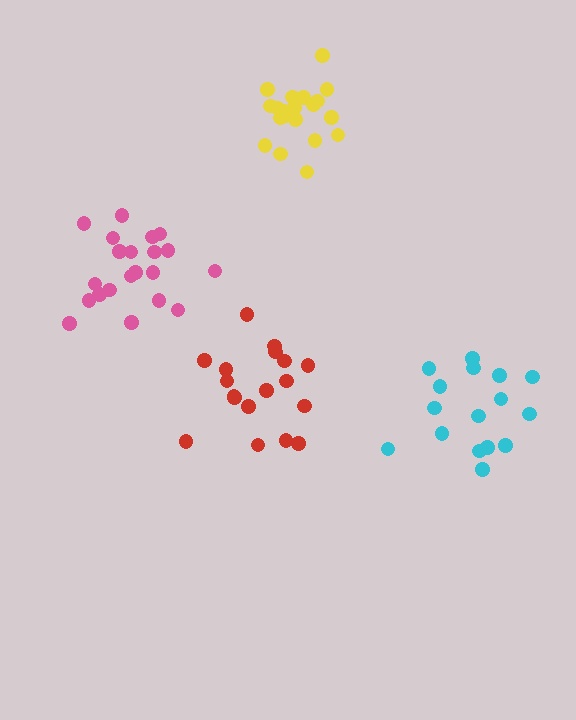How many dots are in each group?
Group 1: 21 dots, Group 2: 18 dots, Group 3: 21 dots, Group 4: 16 dots (76 total).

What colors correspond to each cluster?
The clusters are colored: pink, red, yellow, cyan.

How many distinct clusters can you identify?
There are 4 distinct clusters.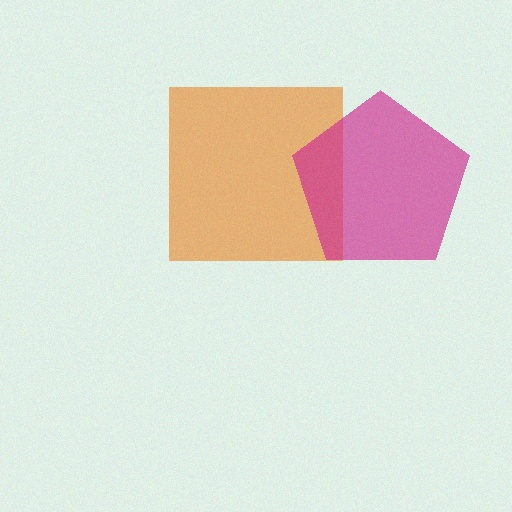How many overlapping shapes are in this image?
There are 2 overlapping shapes in the image.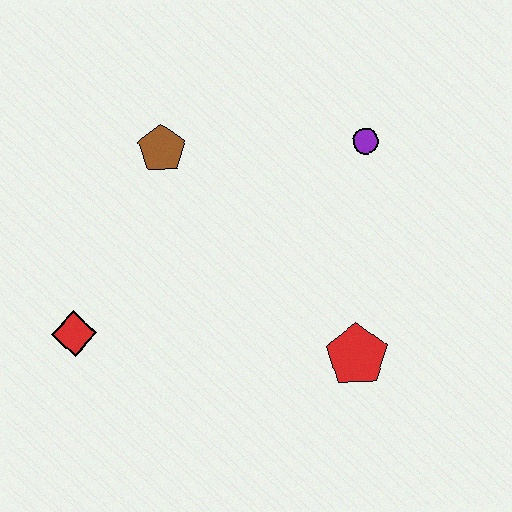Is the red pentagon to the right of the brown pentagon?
Yes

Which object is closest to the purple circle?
The brown pentagon is closest to the purple circle.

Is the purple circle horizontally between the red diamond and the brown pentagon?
No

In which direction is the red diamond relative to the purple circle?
The red diamond is to the left of the purple circle.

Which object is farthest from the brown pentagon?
The red pentagon is farthest from the brown pentagon.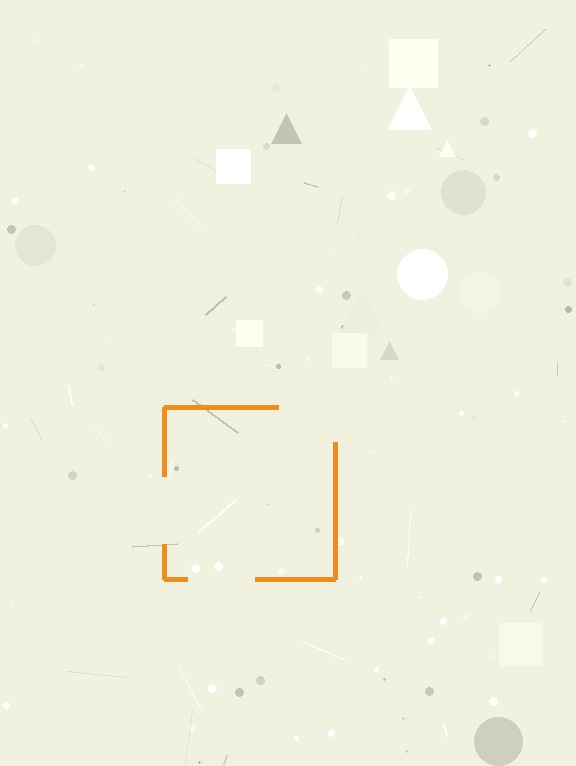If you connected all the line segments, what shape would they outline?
They would outline a square.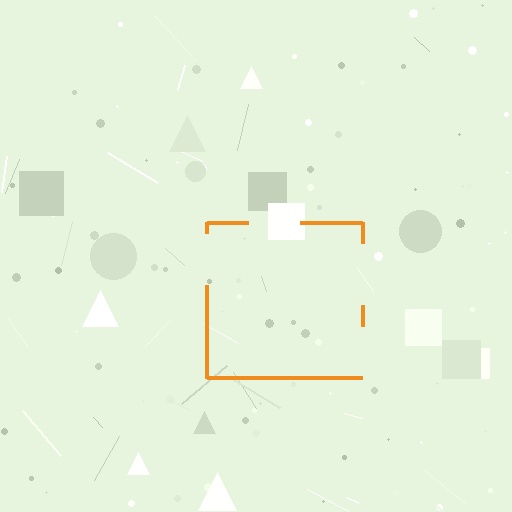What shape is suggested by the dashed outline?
The dashed outline suggests a square.